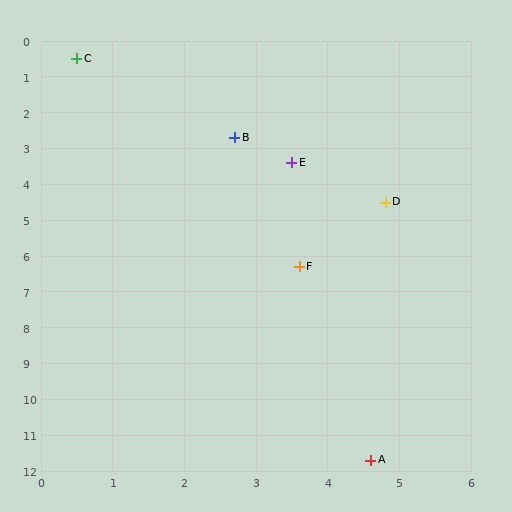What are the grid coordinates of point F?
Point F is at approximately (3.6, 6.3).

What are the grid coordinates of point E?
Point E is at approximately (3.5, 3.4).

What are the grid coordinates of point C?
Point C is at approximately (0.5, 0.5).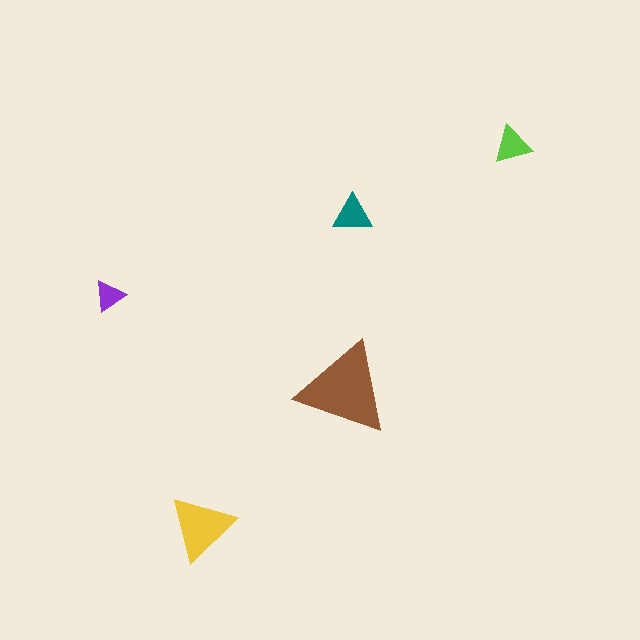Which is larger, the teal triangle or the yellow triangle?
The yellow one.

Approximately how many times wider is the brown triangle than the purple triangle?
About 3 times wider.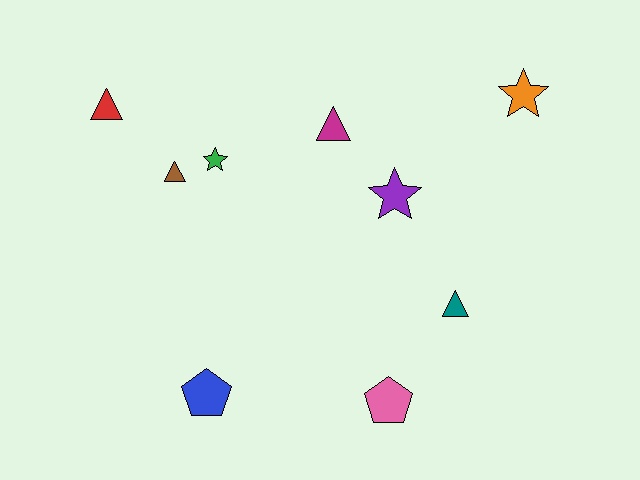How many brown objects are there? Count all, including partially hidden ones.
There is 1 brown object.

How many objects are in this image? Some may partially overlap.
There are 9 objects.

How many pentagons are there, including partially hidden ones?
There are 2 pentagons.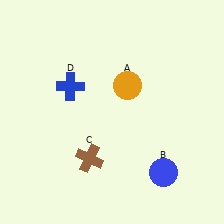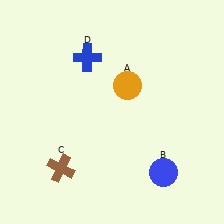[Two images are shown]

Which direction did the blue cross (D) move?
The blue cross (D) moved up.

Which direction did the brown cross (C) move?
The brown cross (C) moved left.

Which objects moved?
The objects that moved are: the brown cross (C), the blue cross (D).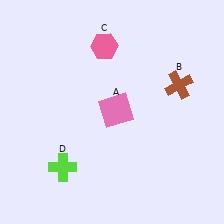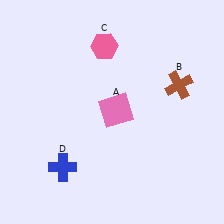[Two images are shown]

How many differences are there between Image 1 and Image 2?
There is 1 difference between the two images.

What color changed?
The cross (D) changed from lime in Image 1 to blue in Image 2.